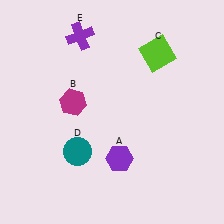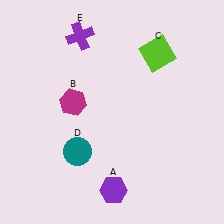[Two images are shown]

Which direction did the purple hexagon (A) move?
The purple hexagon (A) moved down.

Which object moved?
The purple hexagon (A) moved down.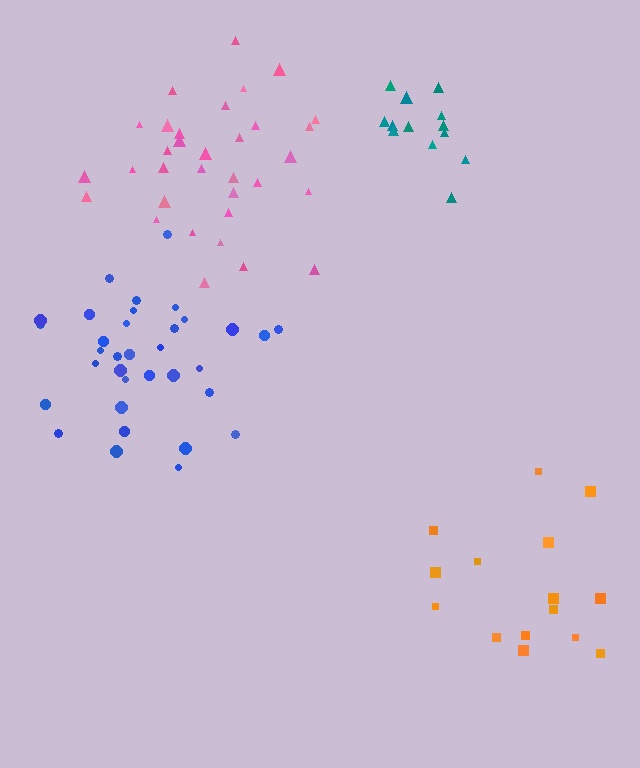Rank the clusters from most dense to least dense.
teal, pink, blue, orange.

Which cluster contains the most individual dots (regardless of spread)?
Blue (34).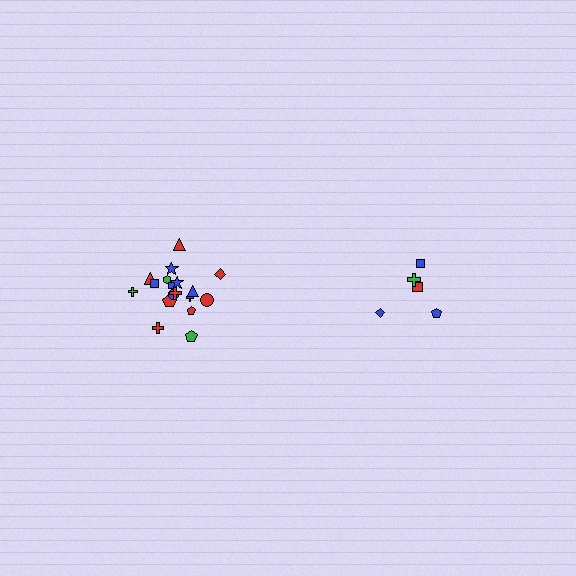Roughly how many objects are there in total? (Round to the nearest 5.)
Roughly 25 objects in total.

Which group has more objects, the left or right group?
The left group.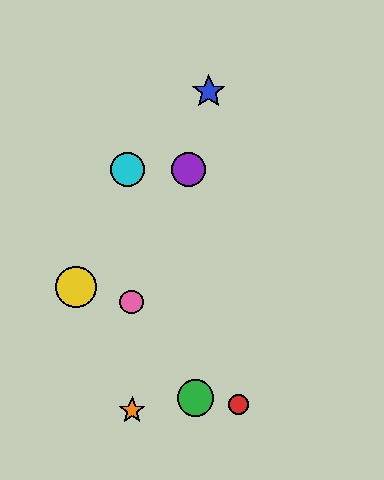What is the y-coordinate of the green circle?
The green circle is at y≈398.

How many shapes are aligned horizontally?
2 shapes (the purple circle, the cyan circle) are aligned horizontally.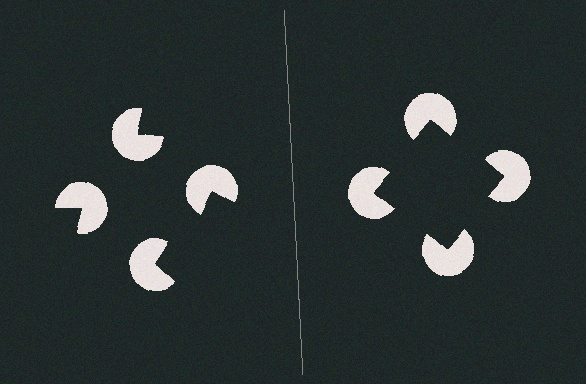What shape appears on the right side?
An illusory square.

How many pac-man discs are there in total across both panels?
8 — 4 on each side.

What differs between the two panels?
The pac-man discs are positioned identically on both sides; only the wedge orientations differ. On the right they align to a square; on the left they are misaligned.